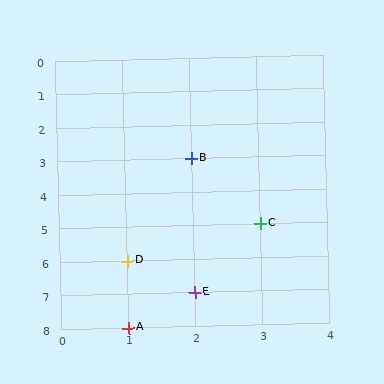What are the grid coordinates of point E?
Point E is at grid coordinates (2, 7).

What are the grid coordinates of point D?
Point D is at grid coordinates (1, 6).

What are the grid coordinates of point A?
Point A is at grid coordinates (1, 8).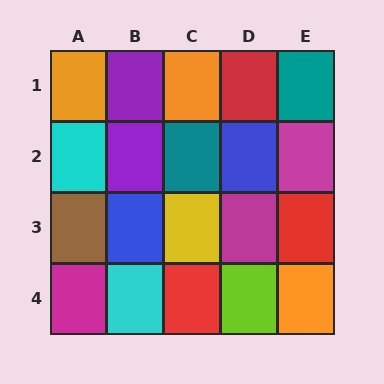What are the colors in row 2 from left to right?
Cyan, purple, teal, blue, magenta.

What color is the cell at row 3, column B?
Blue.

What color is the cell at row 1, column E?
Teal.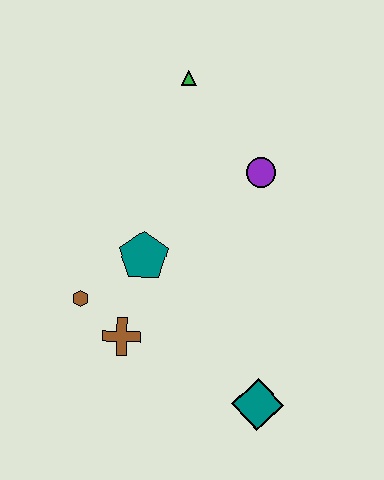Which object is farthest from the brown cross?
The green triangle is farthest from the brown cross.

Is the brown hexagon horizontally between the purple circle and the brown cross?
No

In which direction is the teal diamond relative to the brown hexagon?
The teal diamond is to the right of the brown hexagon.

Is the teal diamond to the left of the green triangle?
No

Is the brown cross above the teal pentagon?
No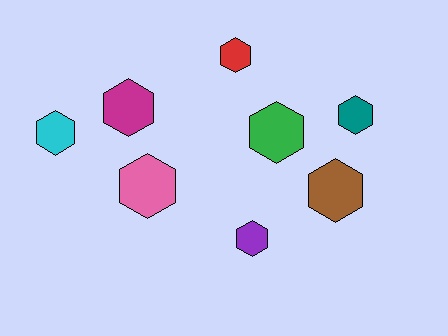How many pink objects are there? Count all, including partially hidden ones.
There is 1 pink object.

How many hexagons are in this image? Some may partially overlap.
There are 8 hexagons.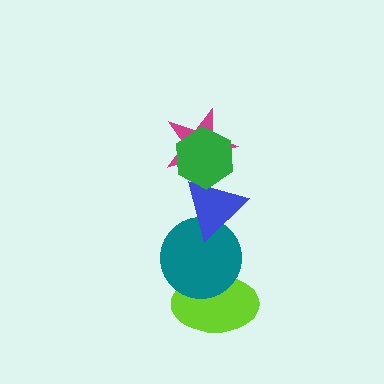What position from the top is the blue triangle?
The blue triangle is 3rd from the top.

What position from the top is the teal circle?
The teal circle is 4th from the top.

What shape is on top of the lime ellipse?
The teal circle is on top of the lime ellipse.